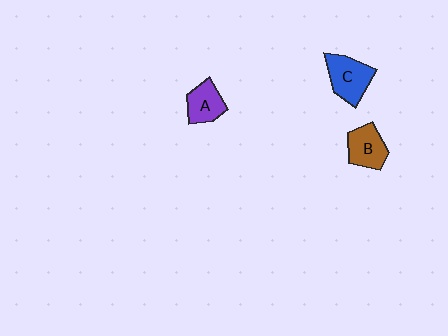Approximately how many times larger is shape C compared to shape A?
Approximately 1.3 times.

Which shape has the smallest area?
Shape A (purple).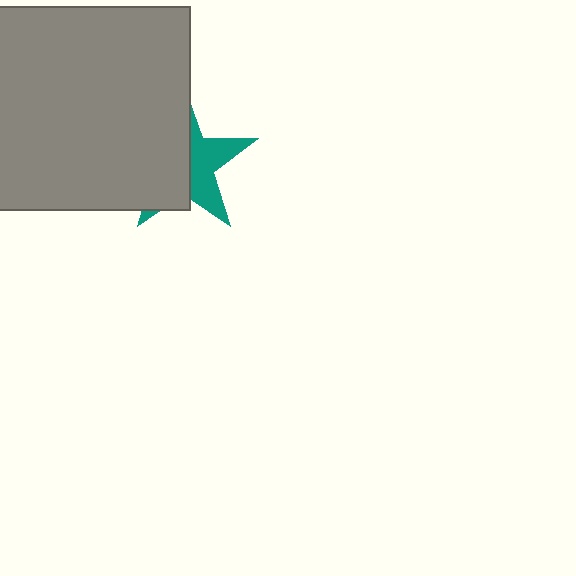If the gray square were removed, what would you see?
You would see the complete teal star.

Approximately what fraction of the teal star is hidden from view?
Roughly 59% of the teal star is hidden behind the gray square.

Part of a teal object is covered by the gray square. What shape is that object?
It is a star.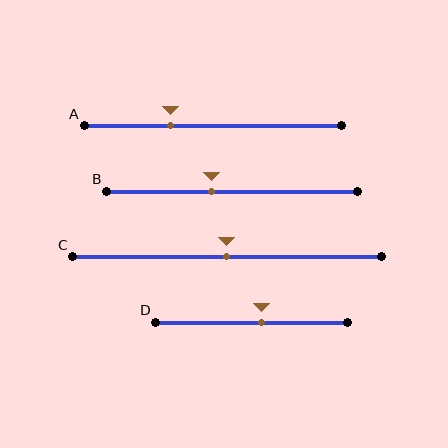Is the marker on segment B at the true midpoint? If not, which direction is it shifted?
No, the marker on segment B is shifted to the left by about 8% of the segment length.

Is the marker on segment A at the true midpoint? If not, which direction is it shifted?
No, the marker on segment A is shifted to the left by about 16% of the segment length.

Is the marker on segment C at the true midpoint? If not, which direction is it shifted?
Yes, the marker on segment C is at the true midpoint.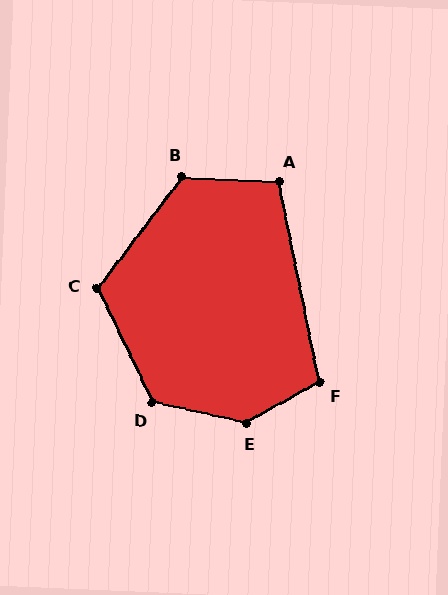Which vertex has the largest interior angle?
E, at approximately 139 degrees.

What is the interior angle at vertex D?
Approximately 128 degrees (obtuse).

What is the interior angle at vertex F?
Approximately 108 degrees (obtuse).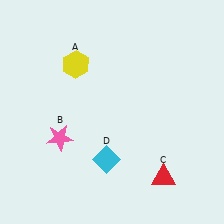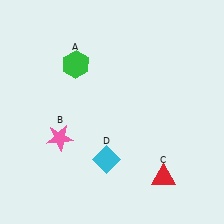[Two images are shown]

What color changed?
The hexagon (A) changed from yellow in Image 1 to green in Image 2.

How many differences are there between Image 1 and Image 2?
There is 1 difference between the two images.